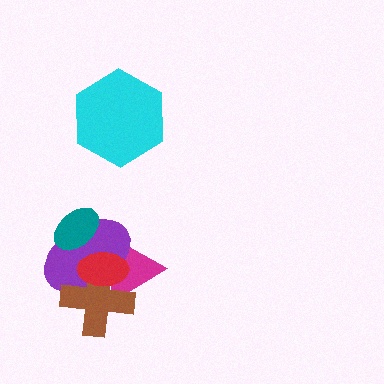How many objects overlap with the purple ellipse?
4 objects overlap with the purple ellipse.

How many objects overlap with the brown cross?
3 objects overlap with the brown cross.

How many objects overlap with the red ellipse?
3 objects overlap with the red ellipse.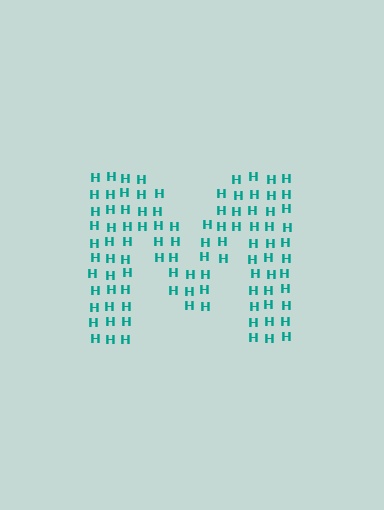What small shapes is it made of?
It is made of small letter H's.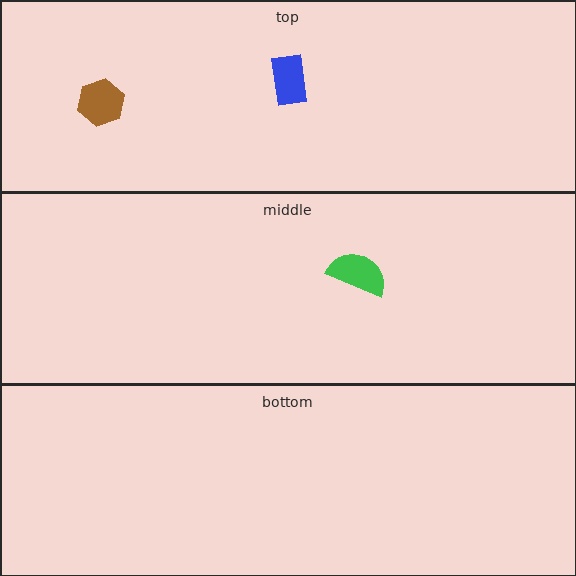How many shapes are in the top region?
2.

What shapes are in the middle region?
The green semicircle.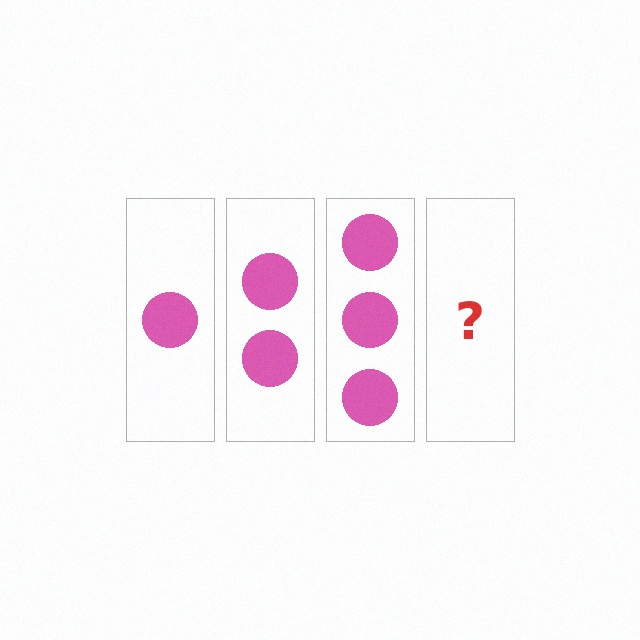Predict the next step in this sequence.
The next step is 4 circles.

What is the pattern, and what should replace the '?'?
The pattern is that each step adds one more circle. The '?' should be 4 circles.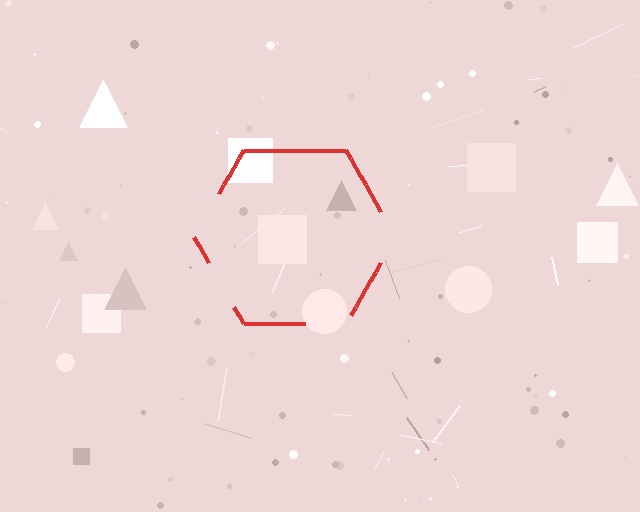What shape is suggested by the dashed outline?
The dashed outline suggests a hexagon.